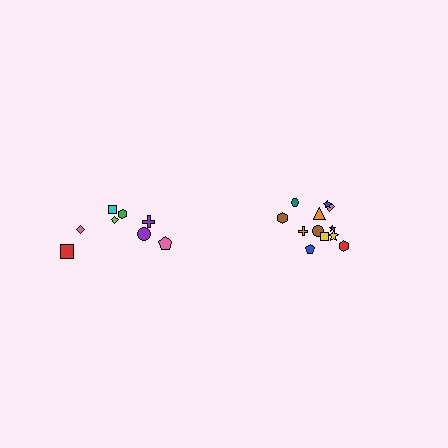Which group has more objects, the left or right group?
The right group.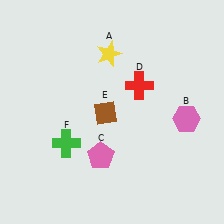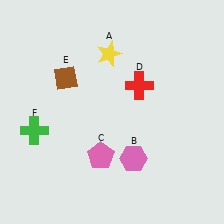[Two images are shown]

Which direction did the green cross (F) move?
The green cross (F) moved left.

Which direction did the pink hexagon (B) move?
The pink hexagon (B) moved left.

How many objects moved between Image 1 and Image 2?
3 objects moved between the two images.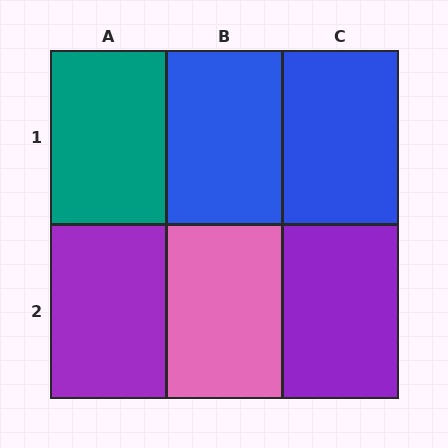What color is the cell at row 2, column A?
Purple.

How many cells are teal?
1 cell is teal.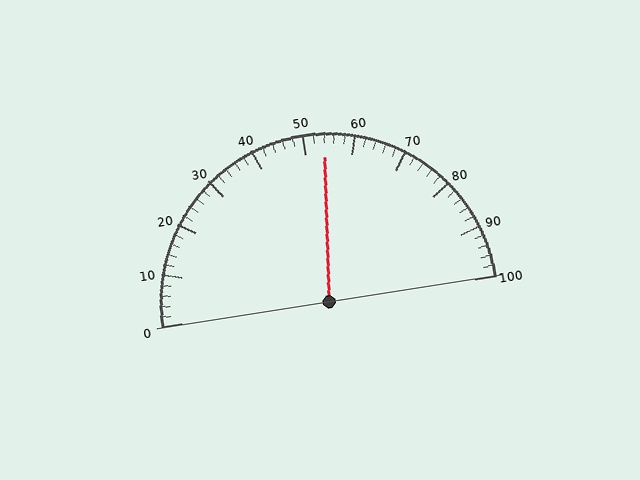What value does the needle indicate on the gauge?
The needle indicates approximately 54.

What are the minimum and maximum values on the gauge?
The gauge ranges from 0 to 100.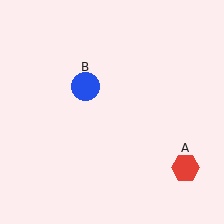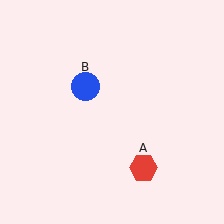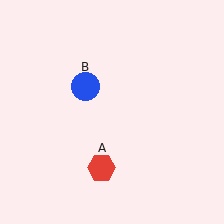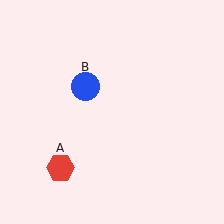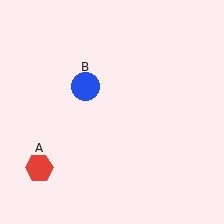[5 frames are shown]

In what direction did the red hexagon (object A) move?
The red hexagon (object A) moved left.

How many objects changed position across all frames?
1 object changed position: red hexagon (object A).